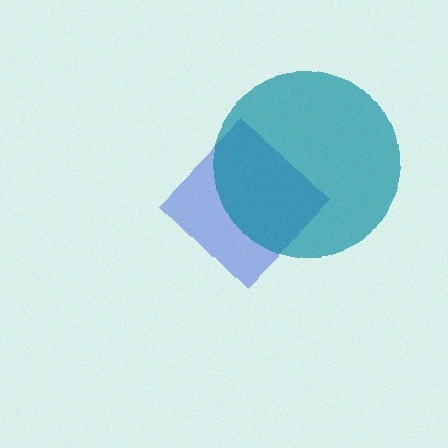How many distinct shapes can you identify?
There are 2 distinct shapes: a blue diamond, a teal circle.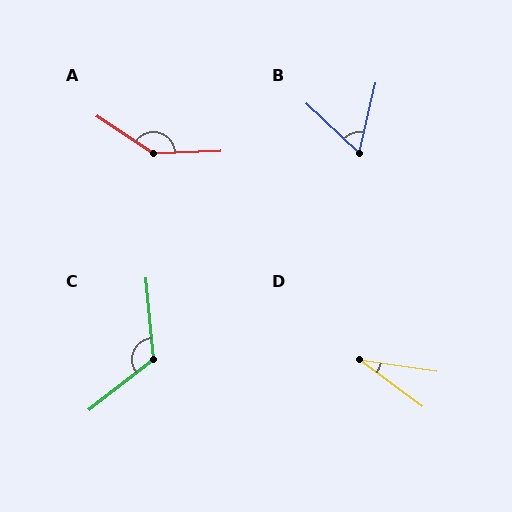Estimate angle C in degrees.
Approximately 123 degrees.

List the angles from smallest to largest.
D (28°), B (59°), C (123°), A (144°).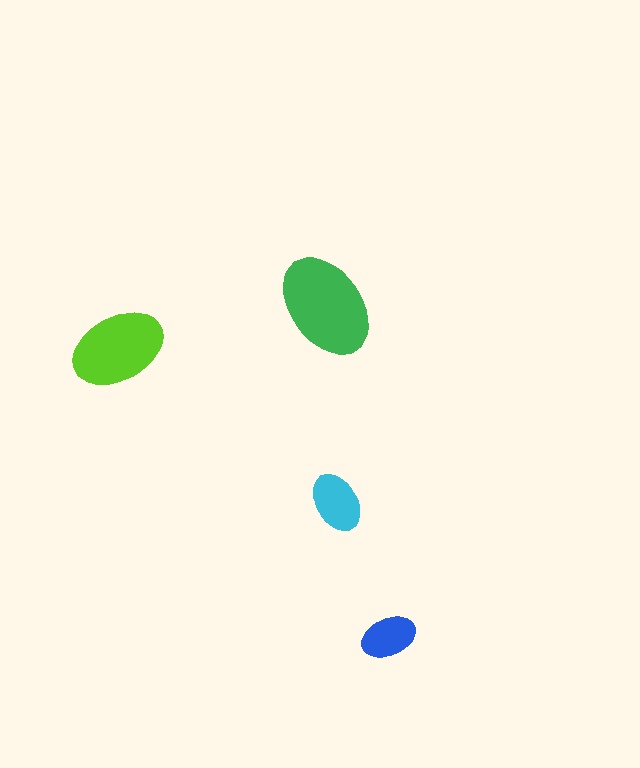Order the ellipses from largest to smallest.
the green one, the lime one, the cyan one, the blue one.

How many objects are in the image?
There are 4 objects in the image.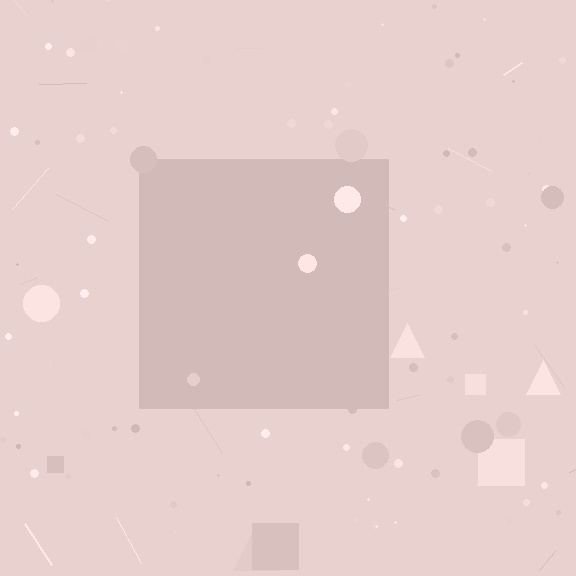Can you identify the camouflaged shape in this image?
The camouflaged shape is a square.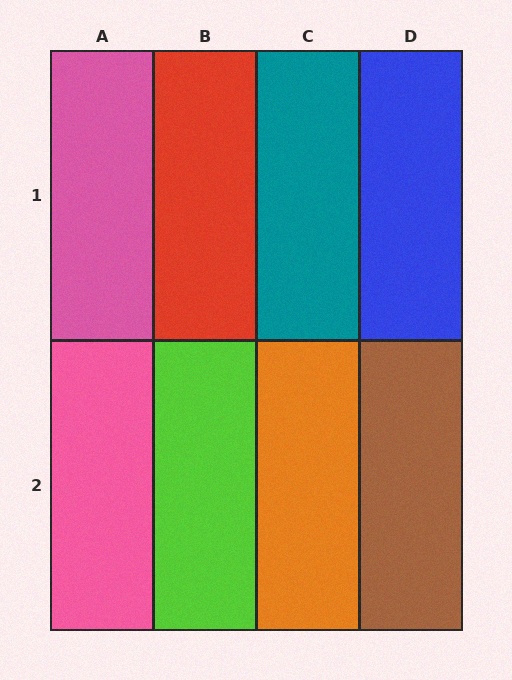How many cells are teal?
1 cell is teal.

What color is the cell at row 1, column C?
Teal.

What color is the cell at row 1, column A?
Pink.